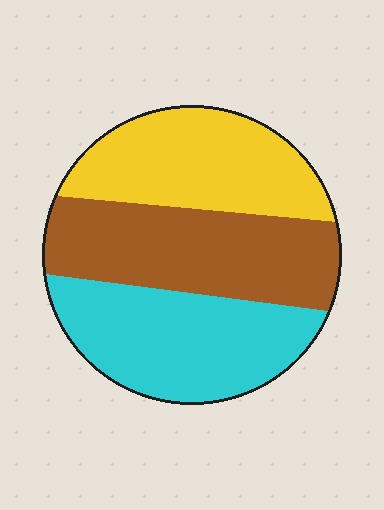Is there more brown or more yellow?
Brown.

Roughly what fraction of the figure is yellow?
Yellow takes up about one third (1/3) of the figure.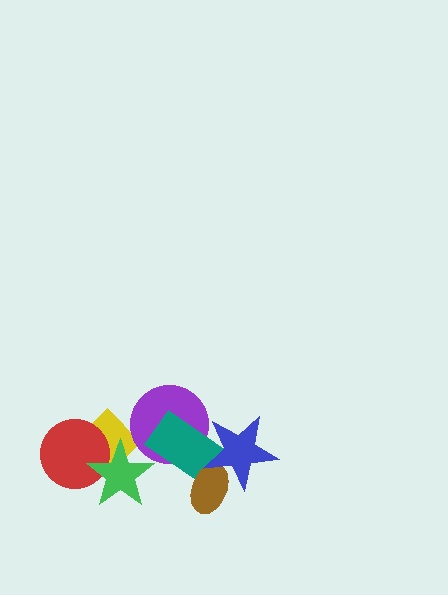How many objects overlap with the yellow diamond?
3 objects overlap with the yellow diamond.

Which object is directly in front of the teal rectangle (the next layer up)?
The brown ellipse is directly in front of the teal rectangle.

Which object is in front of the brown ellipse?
The blue star is in front of the brown ellipse.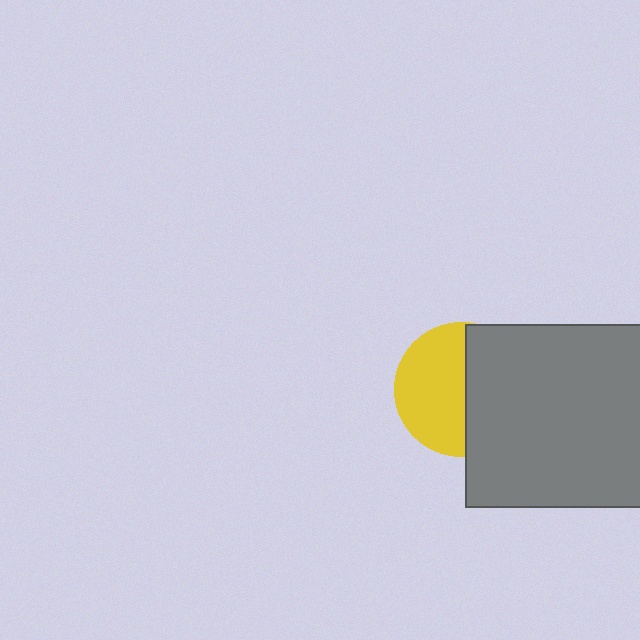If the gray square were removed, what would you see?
You would see the complete yellow circle.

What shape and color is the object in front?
The object in front is a gray square.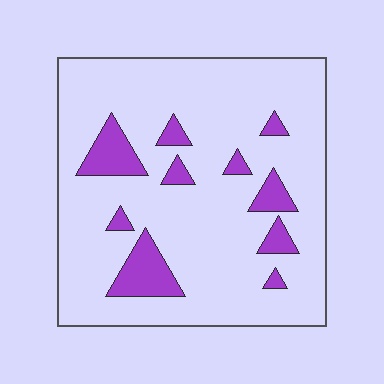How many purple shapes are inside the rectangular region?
10.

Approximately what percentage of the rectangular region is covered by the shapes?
Approximately 15%.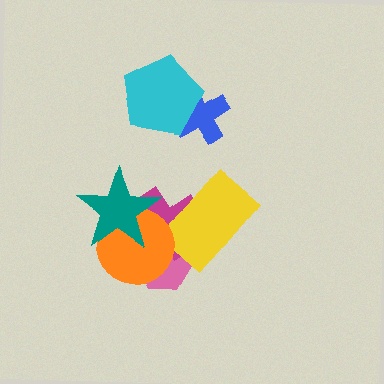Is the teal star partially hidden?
No, no other shape covers it.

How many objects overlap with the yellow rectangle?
2 objects overlap with the yellow rectangle.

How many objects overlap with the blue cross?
1 object overlaps with the blue cross.